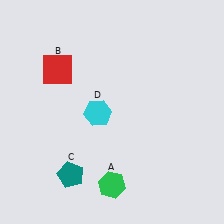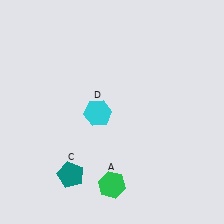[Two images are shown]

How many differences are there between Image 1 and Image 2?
There is 1 difference between the two images.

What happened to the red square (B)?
The red square (B) was removed in Image 2. It was in the top-left area of Image 1.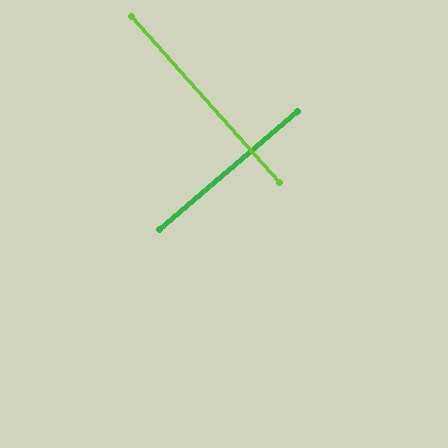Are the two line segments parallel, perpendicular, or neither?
Perpendicular — they meet at approximately 89°.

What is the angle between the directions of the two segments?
Approximately 89 degrees.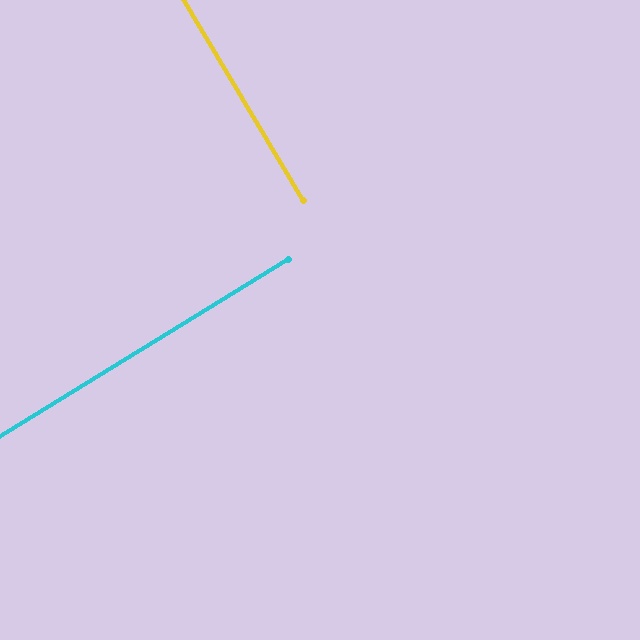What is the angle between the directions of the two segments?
Approximately 89 degrees.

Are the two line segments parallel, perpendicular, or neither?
Perpendicular — they meet at approximately 89°.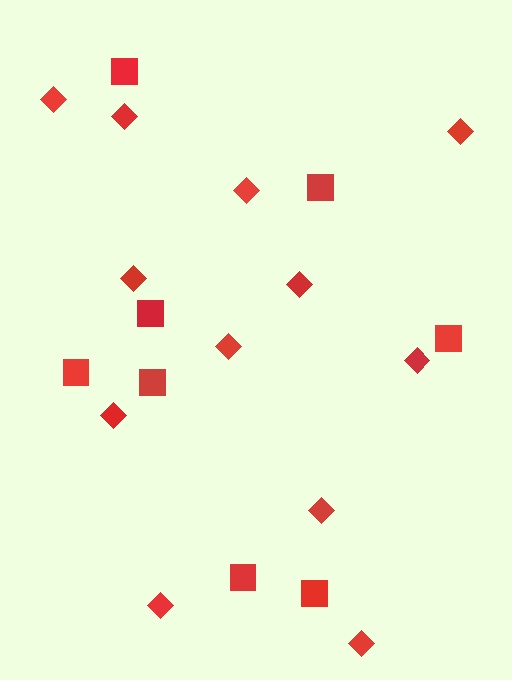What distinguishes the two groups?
There are 2 groups: one group of diamonds (12) and one group of squares (8).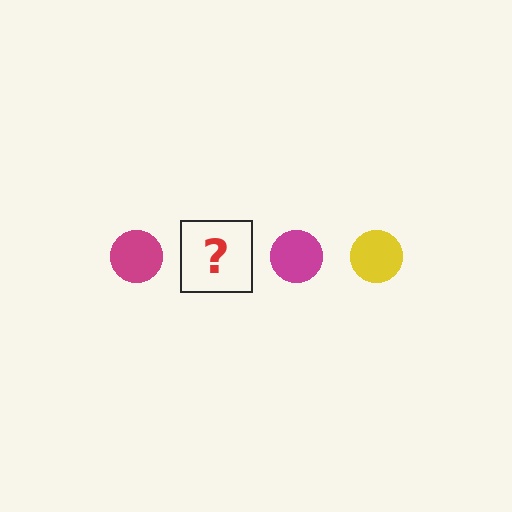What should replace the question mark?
The question mark should be replaced with a yellow circle.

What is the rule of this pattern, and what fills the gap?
The rule is that the pattern cycles through magenta, yellow circles. The gap should be filled with a yellow circle.